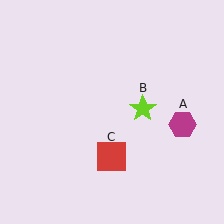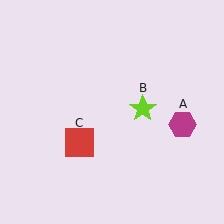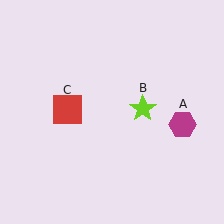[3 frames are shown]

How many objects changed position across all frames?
1 object changed position: red square (object C).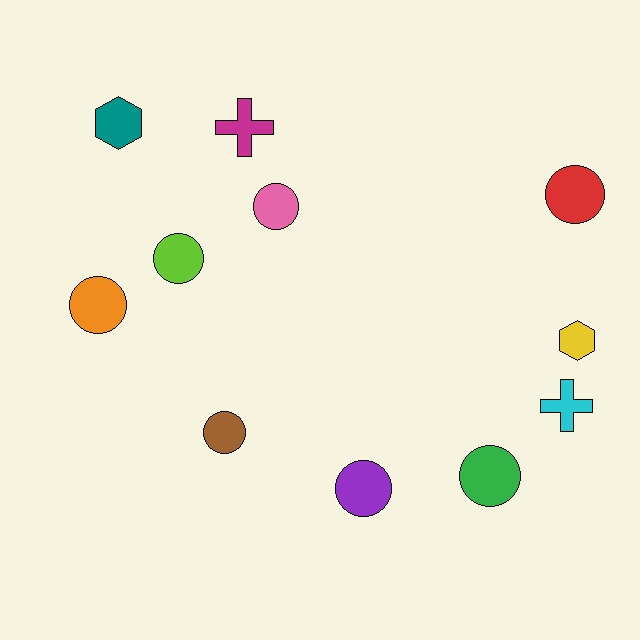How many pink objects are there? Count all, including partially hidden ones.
There is 1 pink object.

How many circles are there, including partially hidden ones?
There are 7 circles.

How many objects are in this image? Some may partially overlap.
There are 11 objects.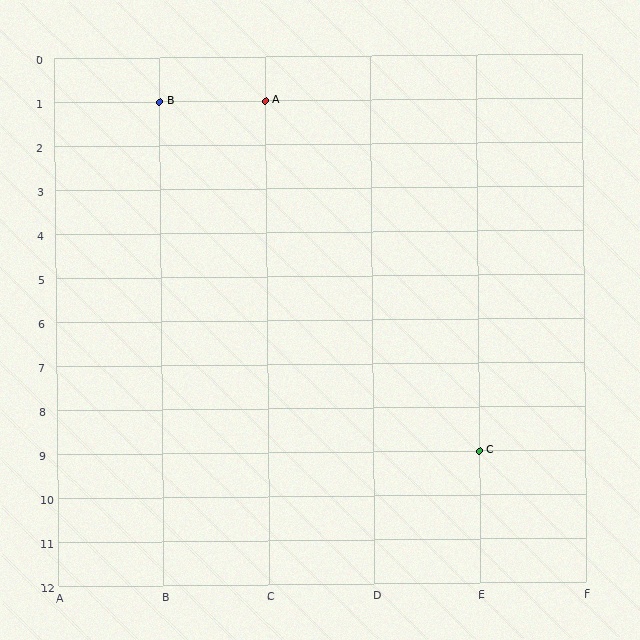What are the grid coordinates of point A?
Point A is at grid coordinates (C, 1).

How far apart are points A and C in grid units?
Points A and C are 2 columns and 8 rows apart (about 8.2 grid units diagonally).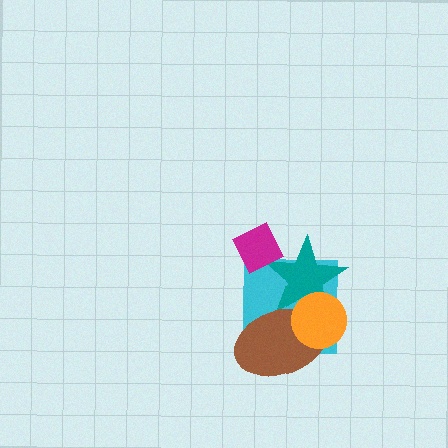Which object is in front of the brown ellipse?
The orange circle is in front of the brown ellipse.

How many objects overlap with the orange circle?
3 objects overlap with the orange circle.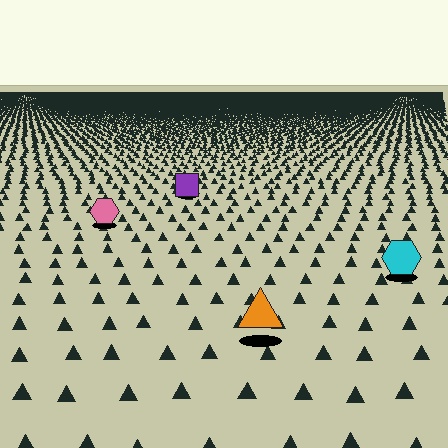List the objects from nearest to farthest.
From nearest to farthest: the orange triangle, the cyan hexagon, the pink hexagon, the purple square.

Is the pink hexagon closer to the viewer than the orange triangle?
No. The orange triangle is closer — you can tell from the texture gradient: the ground texture is coarser near it.